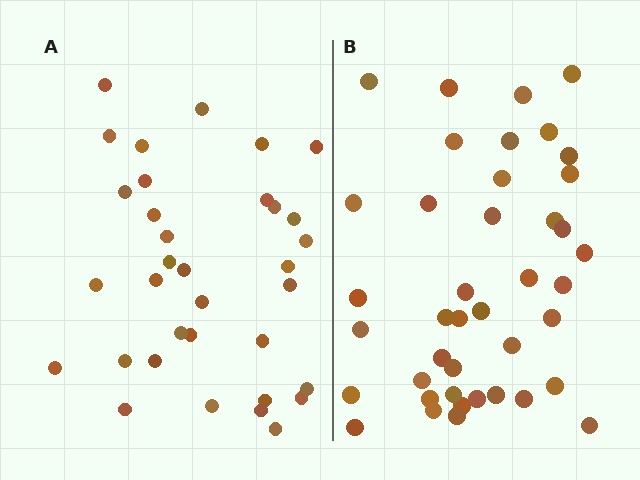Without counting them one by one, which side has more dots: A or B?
Region B (the right region) has more dots.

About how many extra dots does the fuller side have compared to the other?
Region B has roughly 8 or so more dots than region A.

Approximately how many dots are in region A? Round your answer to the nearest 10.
About 30 dots. (The exact count is 34, which rounds to 30.)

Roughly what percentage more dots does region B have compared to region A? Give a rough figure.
About 20% more.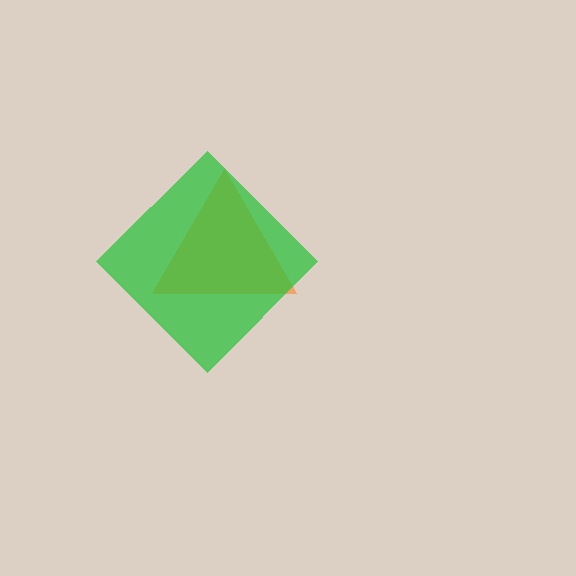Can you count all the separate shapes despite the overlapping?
Yes, there are 2 separate shapes.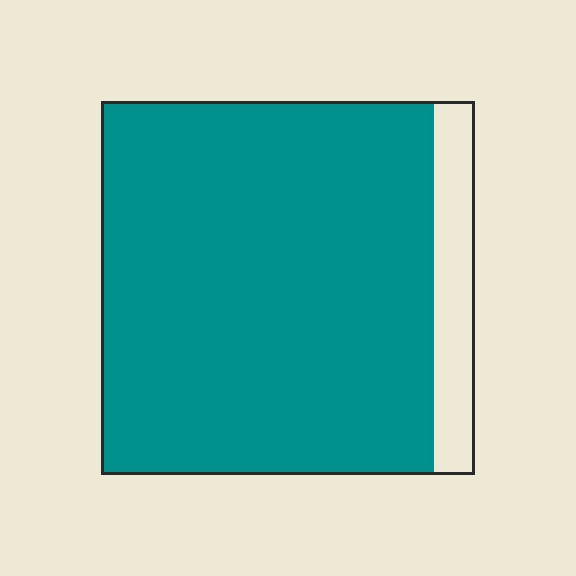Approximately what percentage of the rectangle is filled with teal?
Approximately 90%.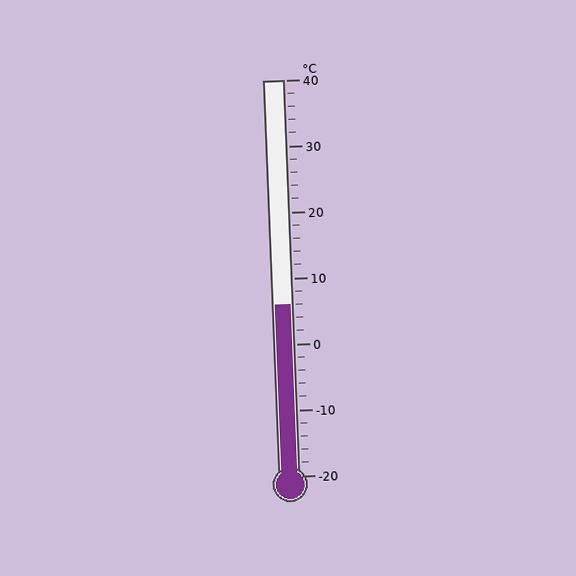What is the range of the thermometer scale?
The thermometer scale ranges from -20°C to 40°C.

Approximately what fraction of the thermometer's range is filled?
The thermometer is filled to approximately 45% of its range.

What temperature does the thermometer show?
The thermometer shows approximately 6°C.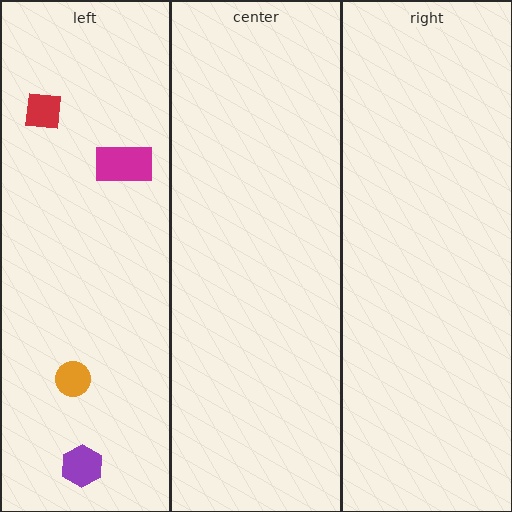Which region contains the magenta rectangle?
The left region.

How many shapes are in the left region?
4.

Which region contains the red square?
The left region.